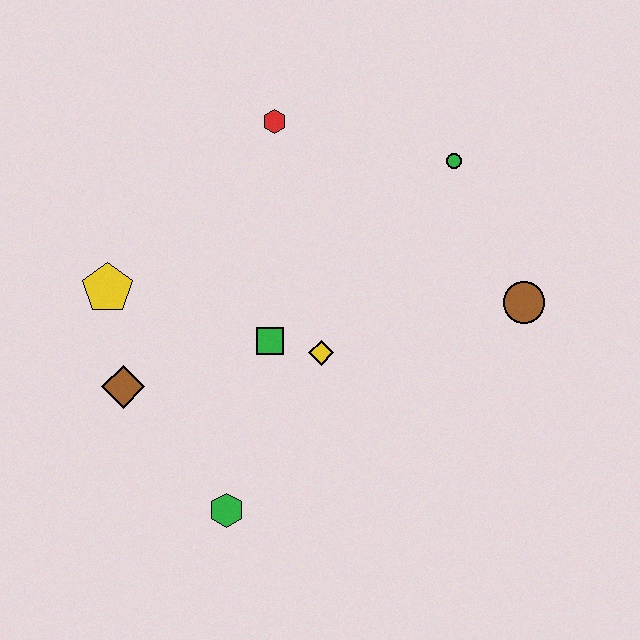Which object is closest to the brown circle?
The green circle is closest to the brown circle.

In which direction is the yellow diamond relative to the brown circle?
The yellow diamond is to the left of the brown circle.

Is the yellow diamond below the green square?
Yes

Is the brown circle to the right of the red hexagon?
Yes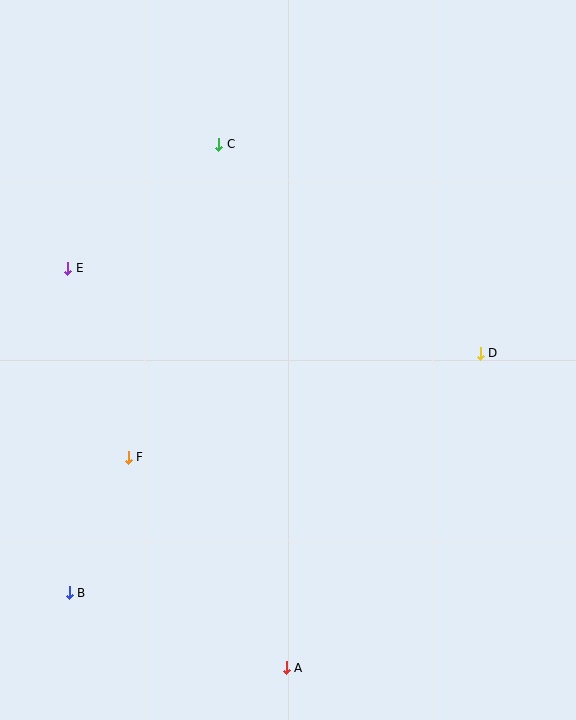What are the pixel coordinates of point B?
Point B is at (69, 593).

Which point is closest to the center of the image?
Point F at (128, 457) is closest to the center.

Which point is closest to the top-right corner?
Point D is closest to the top-right corner.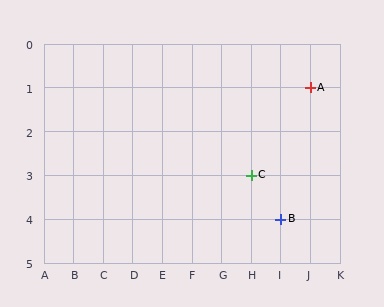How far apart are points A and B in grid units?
Points A and B are 1 column and 3 rows apart (about 3.2 grid units diagonally).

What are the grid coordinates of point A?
Point A is at grid coordinates (J, 1).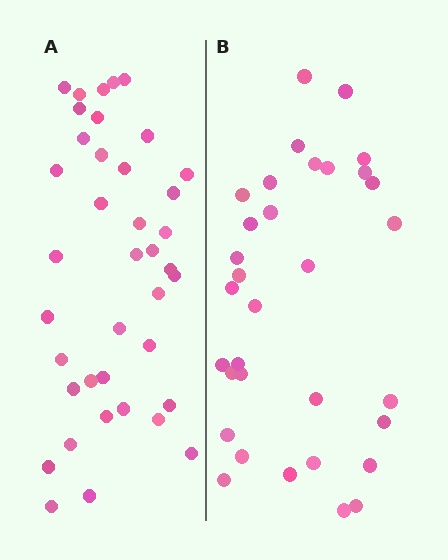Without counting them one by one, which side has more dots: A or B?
Region A (the left region) has more dots.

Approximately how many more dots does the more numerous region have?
Region A has about 6 more dots than region B.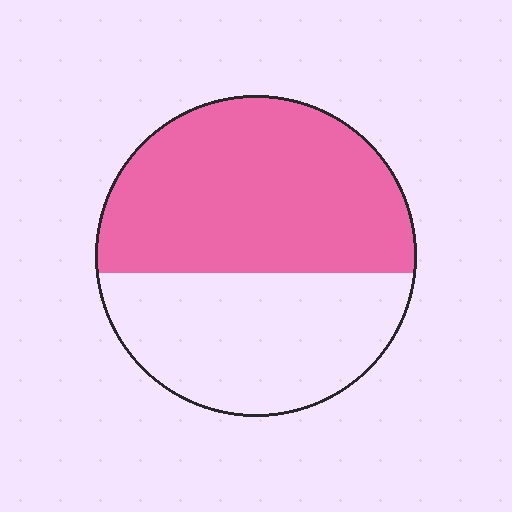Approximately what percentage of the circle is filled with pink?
Approximately 55%.